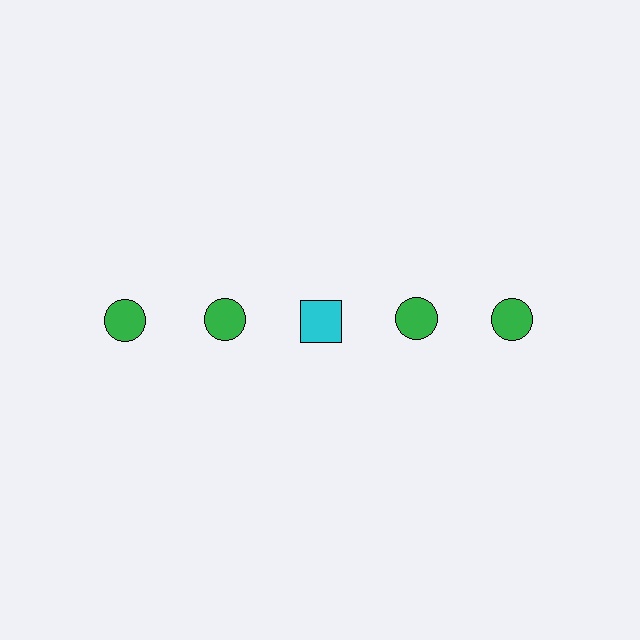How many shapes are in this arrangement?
There are 5 shapes arranged in a grid pattern.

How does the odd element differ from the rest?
It differs in both color (cyan instead of green) and shape (square instead of circle).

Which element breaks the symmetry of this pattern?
The cyan square in the top row, center column breaks the symmetry. All other shapes are green circles.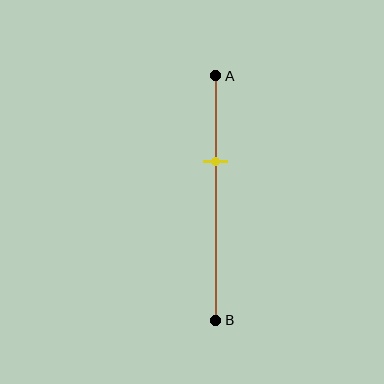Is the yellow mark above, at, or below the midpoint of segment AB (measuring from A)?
The yellow mark is above the midpoint of segment AB.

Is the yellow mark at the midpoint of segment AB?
No, the mark is at about 35% from A, not at the 50% midpoint.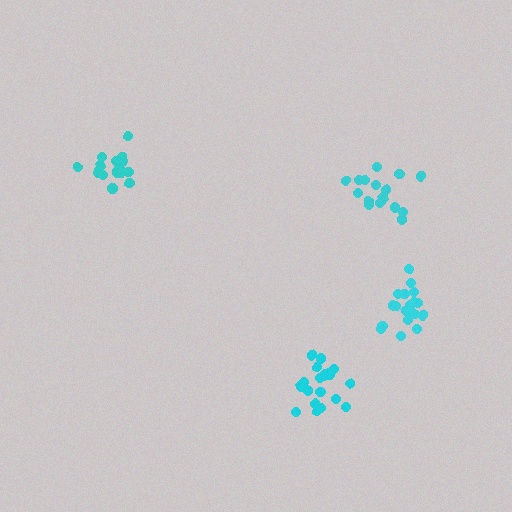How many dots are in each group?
Group 1: 17 dots, Group 2: 18 dots, Group 3: 20 dots, Group 4: 19 dots (74 total).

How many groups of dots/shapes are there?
There are 4 groups.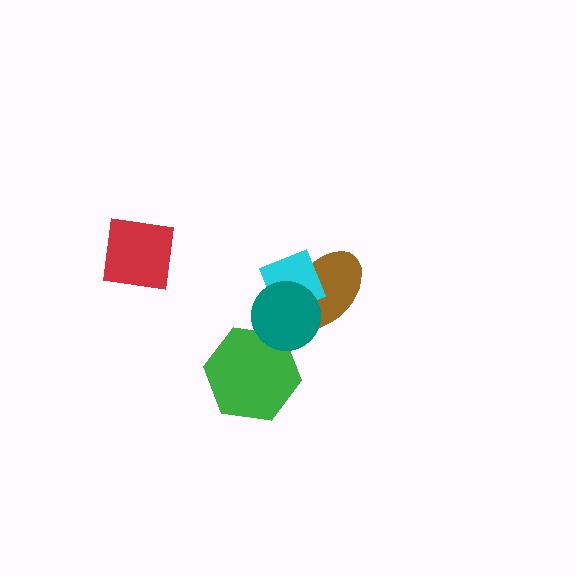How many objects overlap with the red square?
0 objects overlap with the red square.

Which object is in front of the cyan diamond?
The teal circle is in front of the cyan diamond.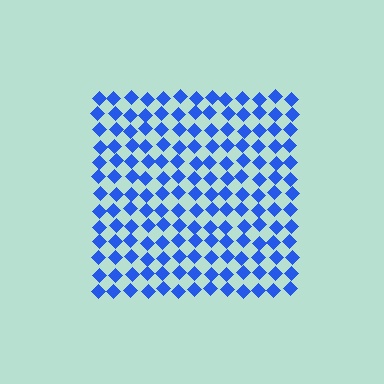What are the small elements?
The small elements are diamonds.